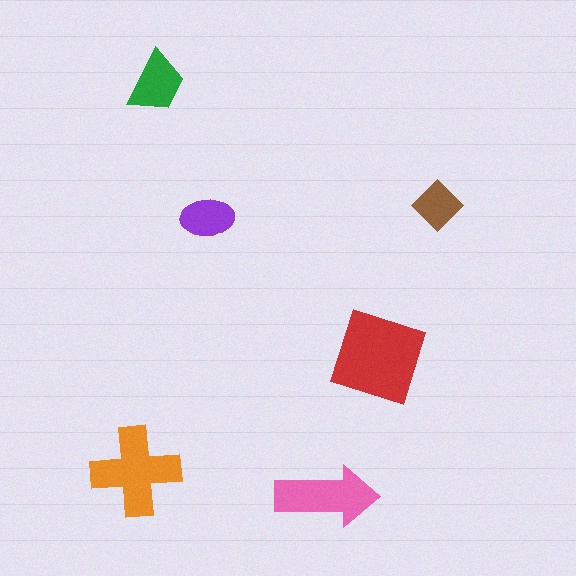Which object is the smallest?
The brown diamond.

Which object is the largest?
The red square.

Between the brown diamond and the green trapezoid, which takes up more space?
The green trapezoid.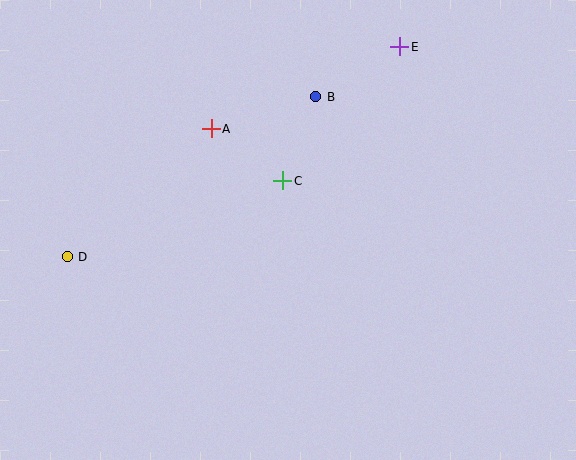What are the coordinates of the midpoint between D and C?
The midpoint between D and C is at (175, 219).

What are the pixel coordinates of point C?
Point C is at (283, 181).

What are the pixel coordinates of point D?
Point D is at (67, 257).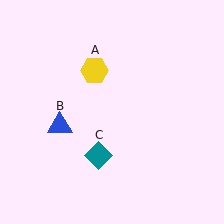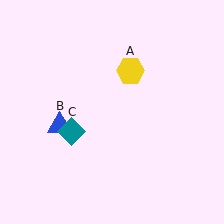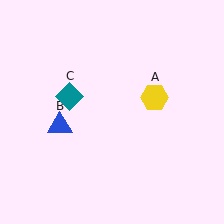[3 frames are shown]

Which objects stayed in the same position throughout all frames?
Blue triangle (object B) remained stationary.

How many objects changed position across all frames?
2 objects changed position: yellow hexagon (object A), teal diamond (object C).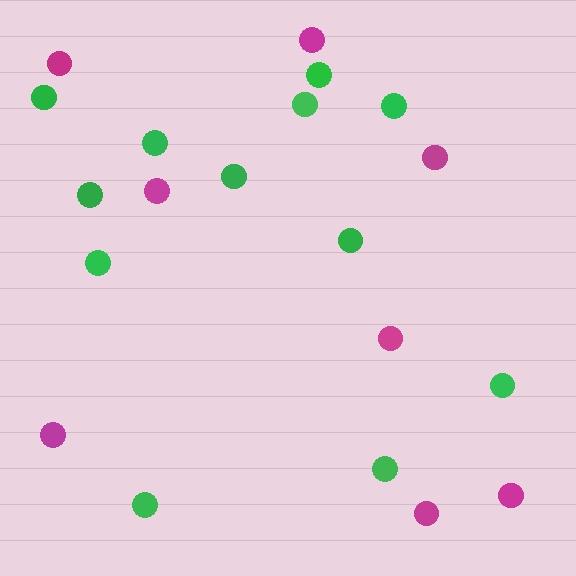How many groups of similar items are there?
There are 2 groups: one group of magenta circles (8) and one group of green circles (12).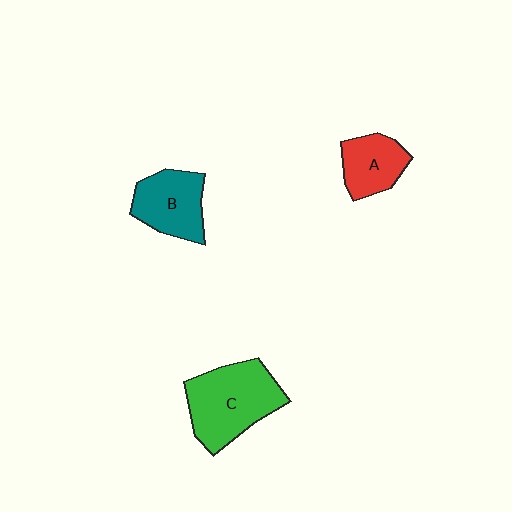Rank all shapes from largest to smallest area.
From largest to smallest: C (green), B (teal), A (red).